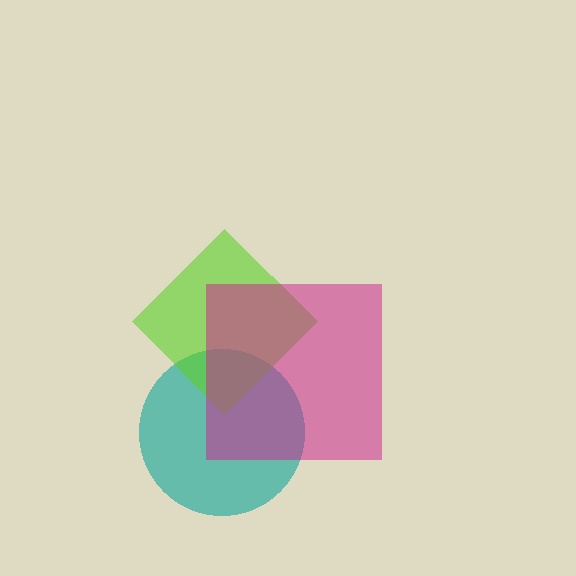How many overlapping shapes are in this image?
There are 3 overlapping shapes in the image.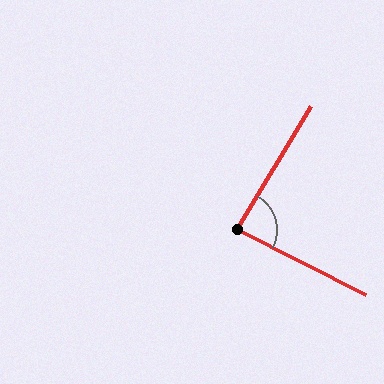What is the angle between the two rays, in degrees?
Approximately 86 degrees.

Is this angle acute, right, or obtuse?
It is approximately a right angle.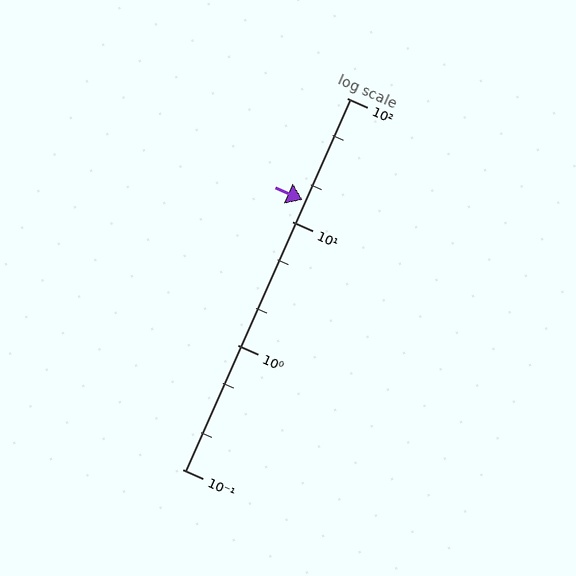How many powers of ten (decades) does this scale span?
The scale spans 3 decades, from 0.1 to 100.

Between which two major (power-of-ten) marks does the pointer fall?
The pointer is between 10 and 100.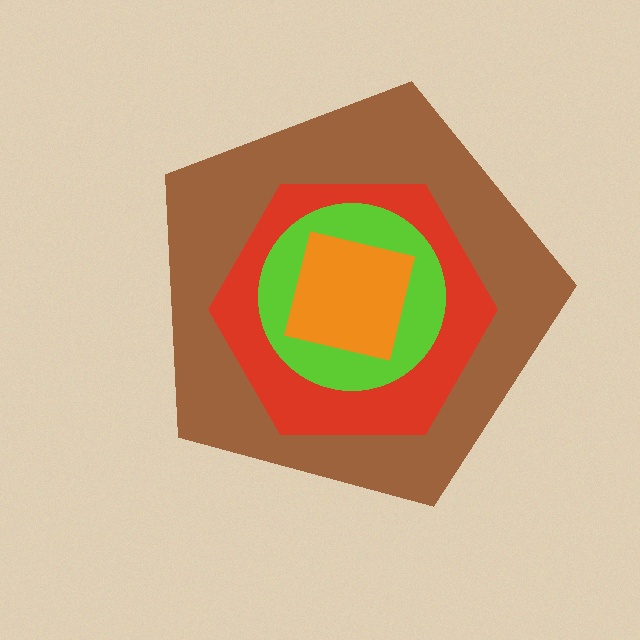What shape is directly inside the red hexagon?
The lime circle.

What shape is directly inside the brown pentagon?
The red hexagon.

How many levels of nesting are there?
4.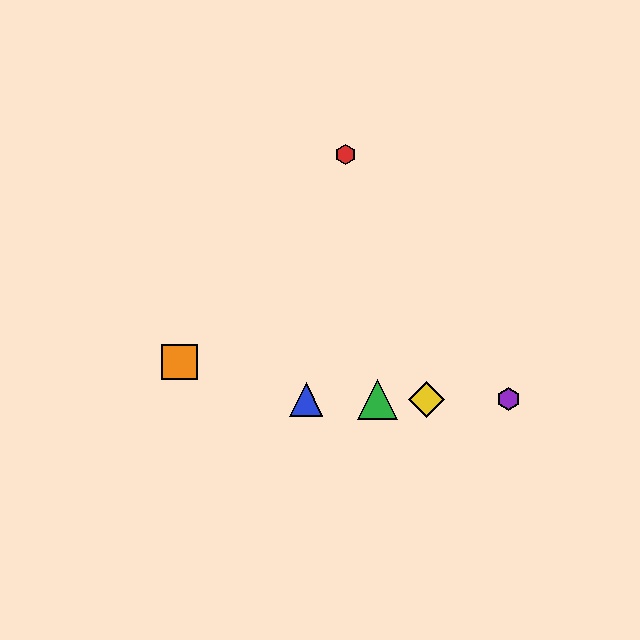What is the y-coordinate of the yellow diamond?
The yellow diamond is at y≈399.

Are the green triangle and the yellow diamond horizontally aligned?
Yes, both are at y≈399.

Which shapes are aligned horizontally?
The blue triangle, the green triangle, the yellow diamond, the purple hexagon are aligned horizontally.